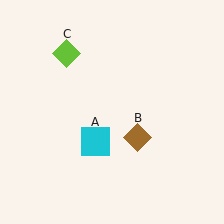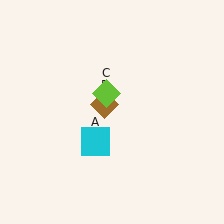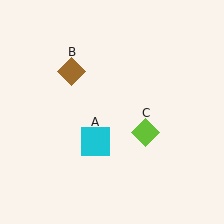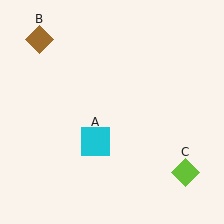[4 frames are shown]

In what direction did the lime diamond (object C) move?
The lime diamond (object C) moved down and to the right.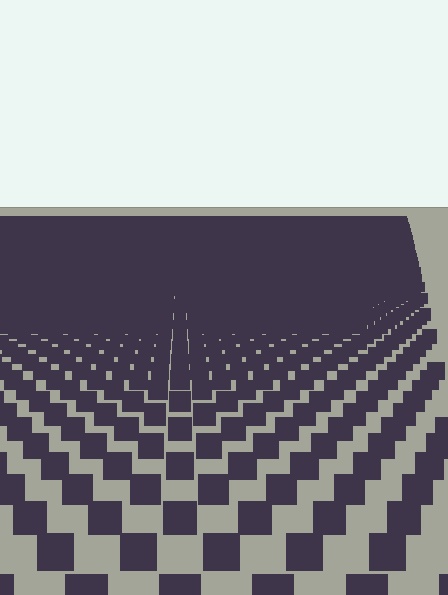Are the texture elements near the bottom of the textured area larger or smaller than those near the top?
Larger. Near the bottom, elements are closer to the viewer and appear at a bigger on-screen size.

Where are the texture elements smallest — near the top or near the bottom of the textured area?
Near the top.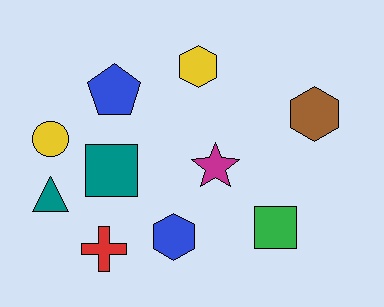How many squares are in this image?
There are 2 squares.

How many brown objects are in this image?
There is 1 brown object.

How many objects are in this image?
There are 10 objects.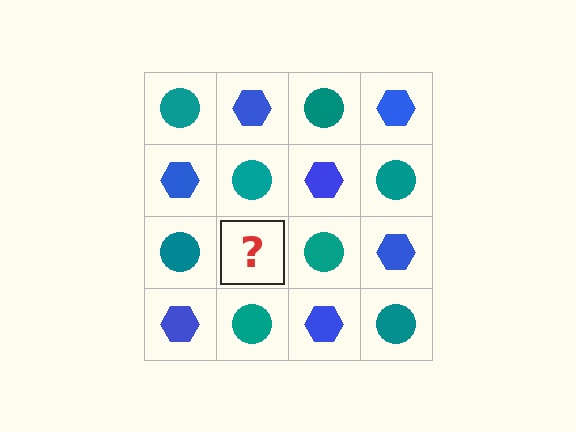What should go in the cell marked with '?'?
The missing cell should contain a blue hexagon.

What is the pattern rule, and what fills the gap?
The rule is that it alternates teal circle and blue hexagon in a checkerboard pattern. The gap should be filled with a blue hexagon.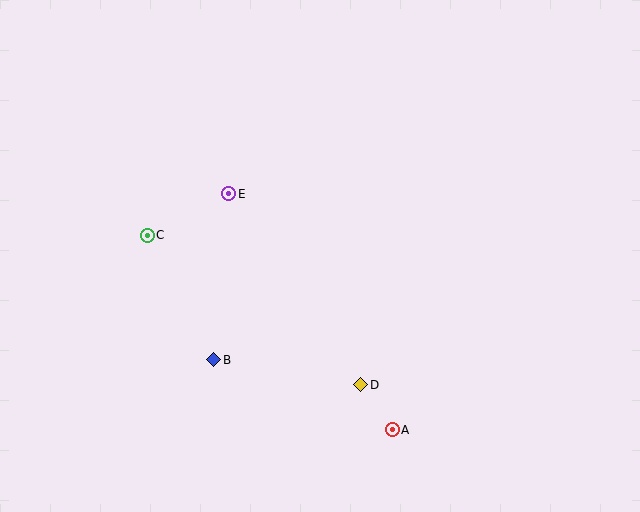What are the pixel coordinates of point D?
Point D is at (361, 385).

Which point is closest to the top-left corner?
Point C is closest to the top-left corner.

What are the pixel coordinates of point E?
Point E is at (229, 194).